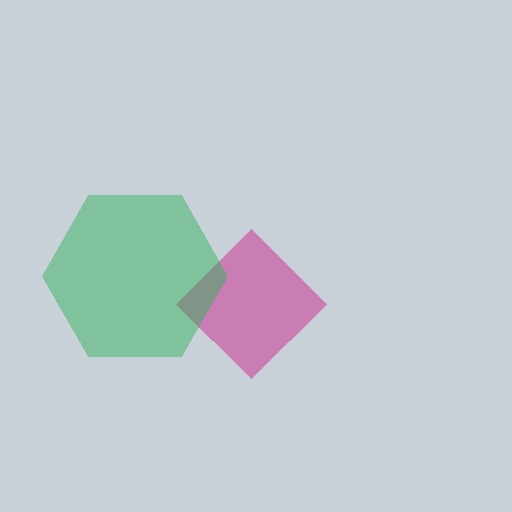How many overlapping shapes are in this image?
There are 2 overlapping shapes in the image.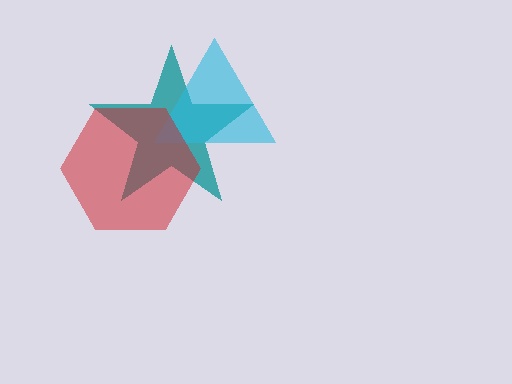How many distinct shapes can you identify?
There are 3 distinct shapes: a teal star, a cyan triangle, a red hexagon.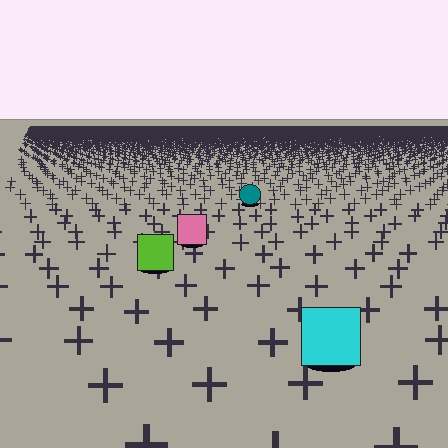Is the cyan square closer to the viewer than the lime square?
Yes. The cyan square is closer — you can tell from the texture gradient: the ground texture is coarser near it.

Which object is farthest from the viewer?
The teal circle is farthest from the viewer. It appears smaller and the ground texture around it is denser.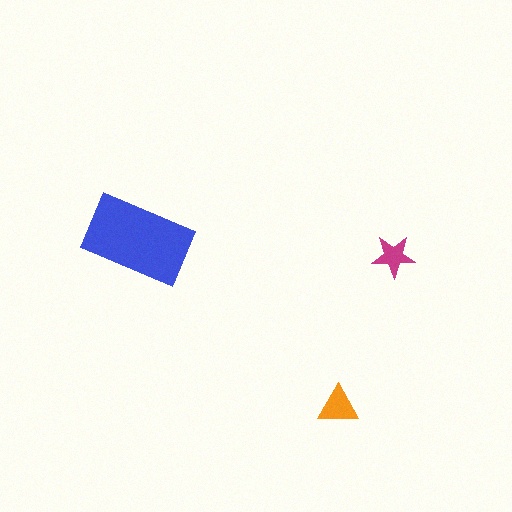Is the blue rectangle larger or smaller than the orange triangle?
Larger.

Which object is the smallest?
The magenta star.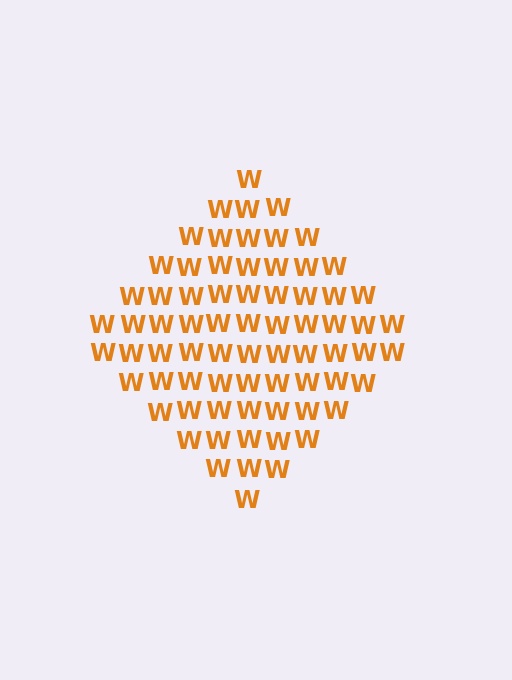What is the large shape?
The large shape is a diamond.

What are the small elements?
The small elements are letter W's.